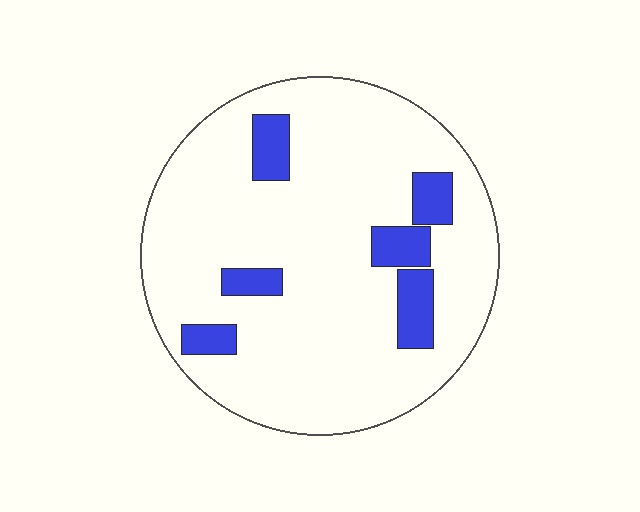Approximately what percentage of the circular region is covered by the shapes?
Approximately 15%.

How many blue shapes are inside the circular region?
6.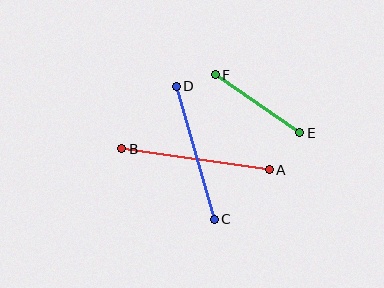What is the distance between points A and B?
The distance is approximately 149 pixels.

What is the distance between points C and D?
The distance is approximately 139 pixels.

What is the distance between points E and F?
The distance is approximately 103 pixels.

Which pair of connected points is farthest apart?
Points A and B are farthest apart.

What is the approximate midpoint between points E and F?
The midpoint is at approximately (257, 104) pixels.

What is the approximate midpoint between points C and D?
The midpoint is at approximately (195, 153) pixels.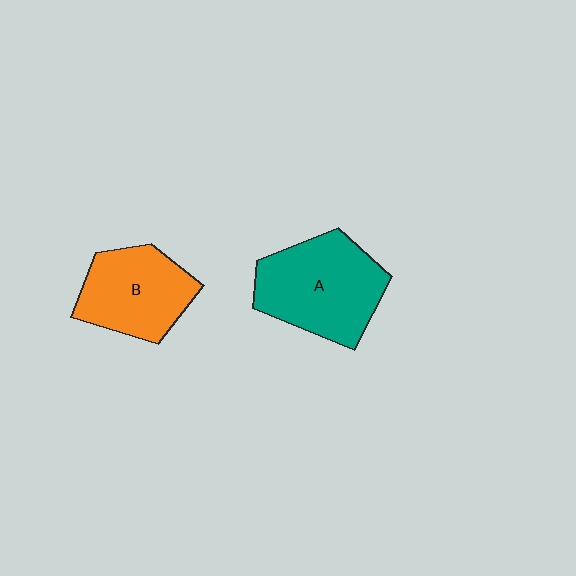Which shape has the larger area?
Shape A (teal).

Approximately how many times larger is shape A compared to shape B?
Approximately 1.3 times.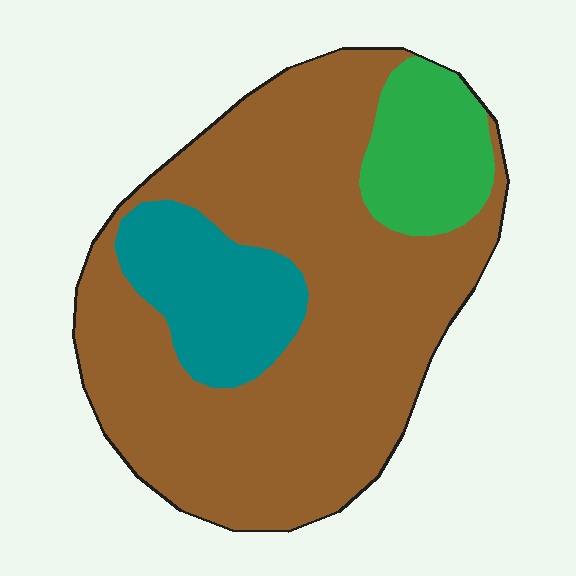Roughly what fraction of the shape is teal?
Teal takes up about one sixth (1/6) of the shape.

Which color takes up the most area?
Brown, at roughly 70%.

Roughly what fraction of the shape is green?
Green covers around 15% of the shape.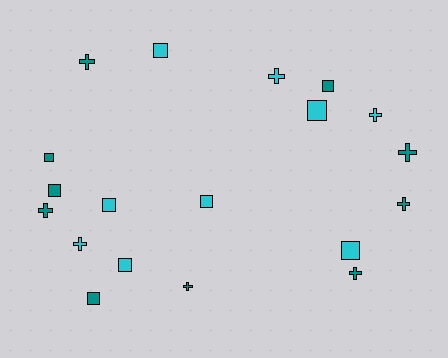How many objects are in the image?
There are 19 objects.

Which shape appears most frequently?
Square, with 10 objects.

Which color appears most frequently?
Teal, with 10 objects.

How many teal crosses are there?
There are 6 teal crosses.